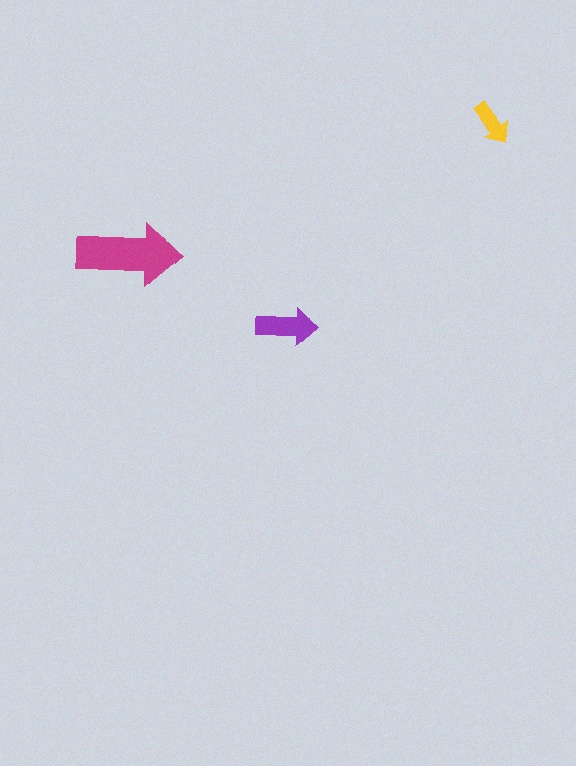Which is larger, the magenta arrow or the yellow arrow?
The magenta one.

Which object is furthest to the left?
The magenta arrow is leftmost.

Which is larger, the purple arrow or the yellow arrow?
The purple one.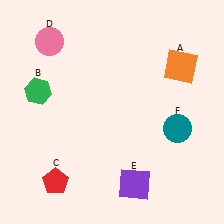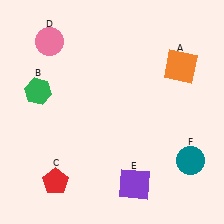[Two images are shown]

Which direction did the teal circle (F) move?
The teal circle (F) moved down.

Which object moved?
The teal circle (F) moved down.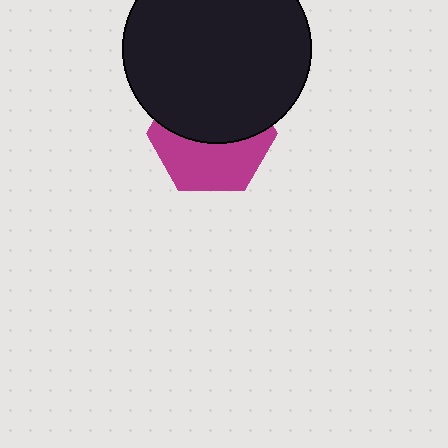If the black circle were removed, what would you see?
You would see the complete magenta hexagon.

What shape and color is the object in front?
The object in front is a black circle.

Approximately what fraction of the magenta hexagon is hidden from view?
Roughly 52% of the magenta hexagon is hidden behind the black circle.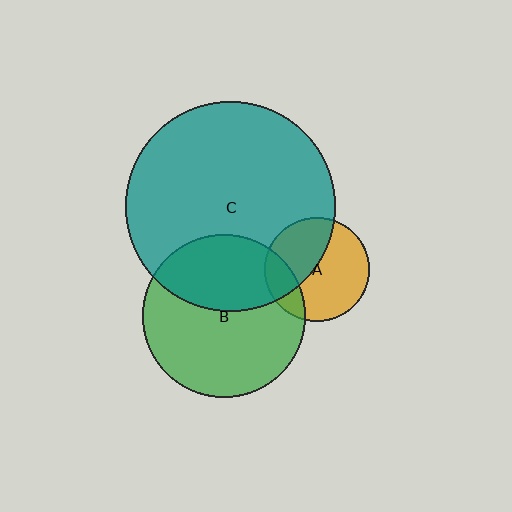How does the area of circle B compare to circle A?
Approximately 2.4 times.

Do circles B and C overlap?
Yes.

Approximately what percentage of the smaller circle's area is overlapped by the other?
Approximately 40%.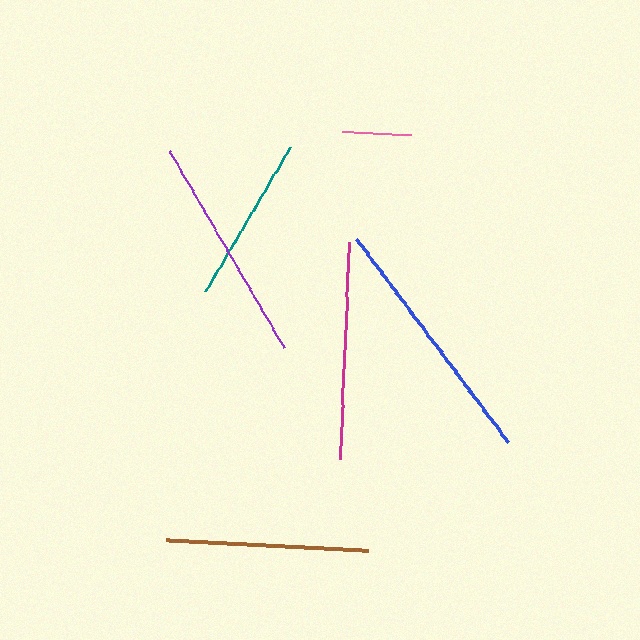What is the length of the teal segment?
The teal segment is approximately 166 pixels long.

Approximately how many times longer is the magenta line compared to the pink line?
The magenta line is approximately 3.1 times the length of the pink line.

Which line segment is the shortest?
The pink line is the shortest at approximately 70 pixels.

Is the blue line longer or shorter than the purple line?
The blue line is longer than the purple line.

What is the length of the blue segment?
The blue segment is approximately 253 pixels long.